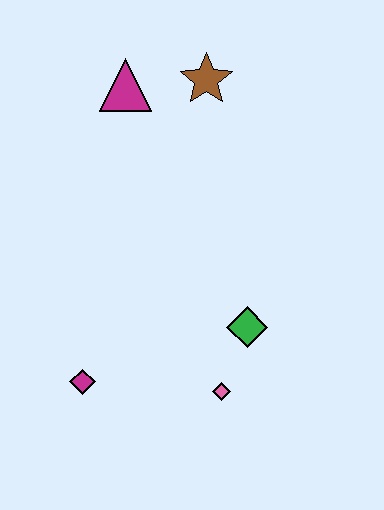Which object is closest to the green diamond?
The pink diamond is closest to the green diamond.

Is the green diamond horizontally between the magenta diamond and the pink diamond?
No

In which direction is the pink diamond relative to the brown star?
The pink diamond is below the brown star.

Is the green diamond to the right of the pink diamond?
Yes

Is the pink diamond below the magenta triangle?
Yes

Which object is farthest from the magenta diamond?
The brown star is farthest from the magenta diamond.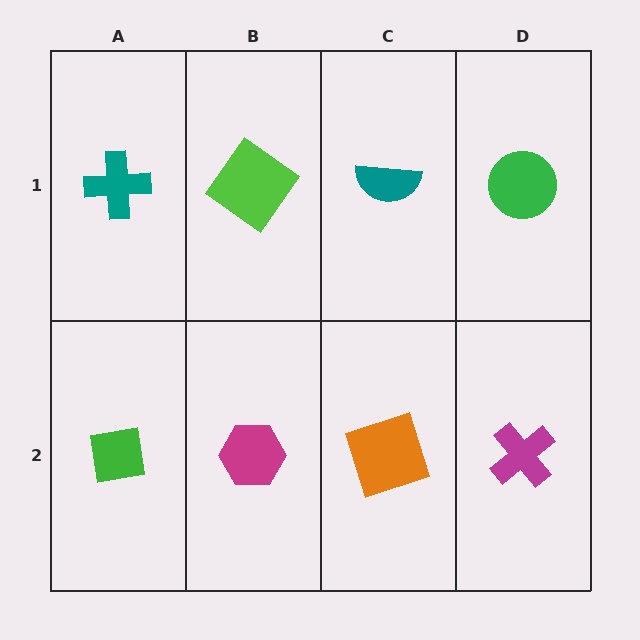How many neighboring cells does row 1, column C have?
3.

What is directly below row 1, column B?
A magenta hexagon.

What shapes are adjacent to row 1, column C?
An orange square (row 2, column C), a lime diamond (row 1, column B), a green circle (row 1, column D).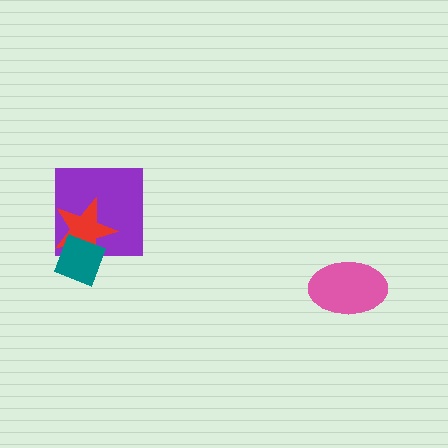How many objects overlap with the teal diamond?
2 objects overlap with the teal diamond.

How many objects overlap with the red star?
2 objects overlap with the red star.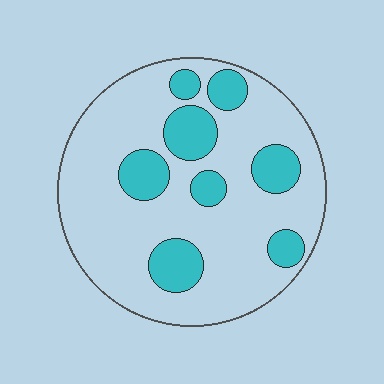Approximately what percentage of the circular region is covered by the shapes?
Approximately 25%.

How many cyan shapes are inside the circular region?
8.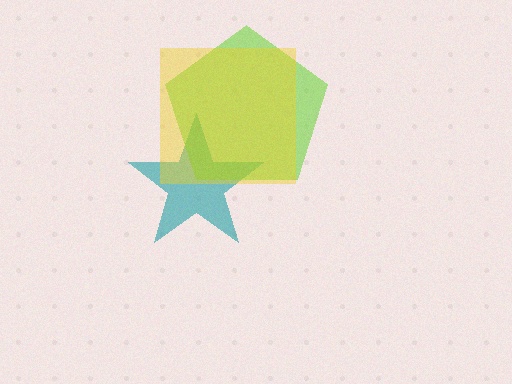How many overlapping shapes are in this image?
There are 3 overlapping shapes in the image.